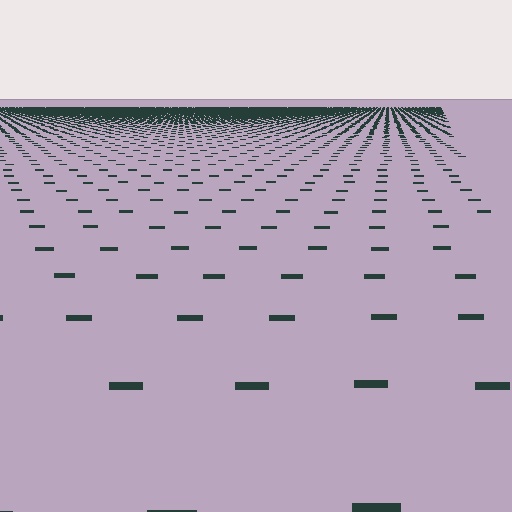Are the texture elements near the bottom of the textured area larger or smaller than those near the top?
Larger. Near the bottom, elements are closer to the viewer and appear at a bigger on-screen size.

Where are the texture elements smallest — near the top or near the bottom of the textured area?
Near the top.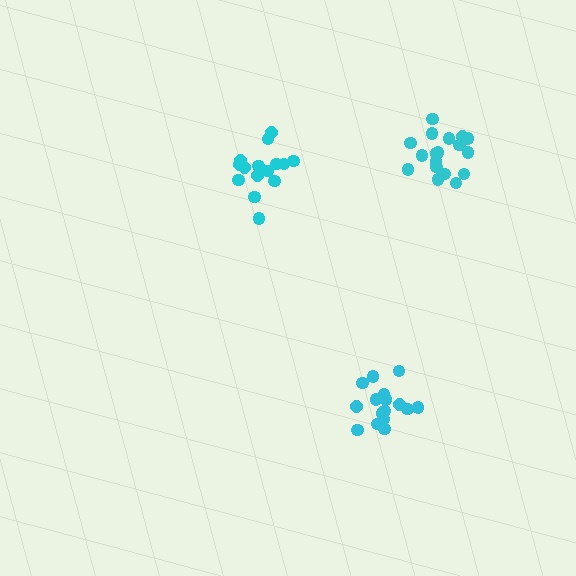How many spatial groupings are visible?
There are 3 spatial groupings.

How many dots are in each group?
Group 1: 19 dots, Group 2: 17 dots, Group 3: 15 dots (51 total).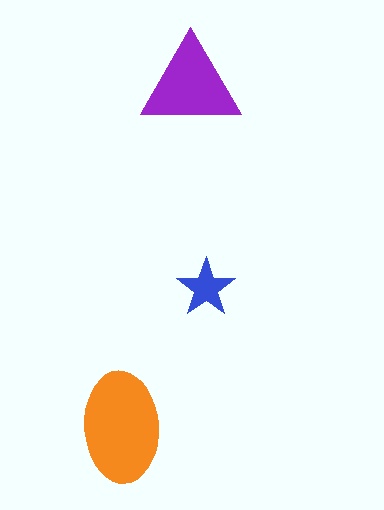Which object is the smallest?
The blue star.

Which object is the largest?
The orange ellipse.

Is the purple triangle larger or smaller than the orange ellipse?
Smaller.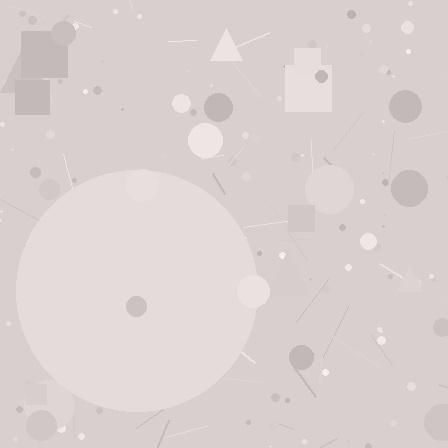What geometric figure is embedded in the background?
A circle is embedded in the background.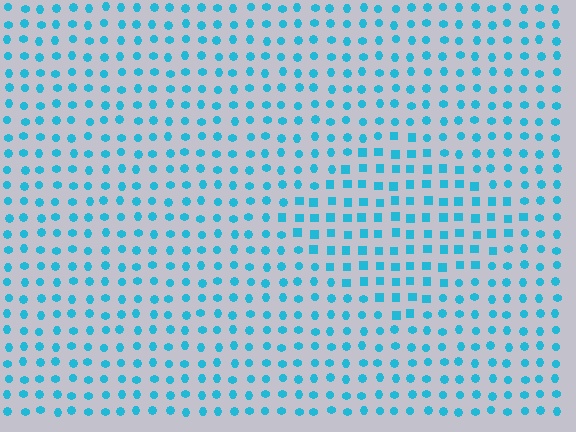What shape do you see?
I see a diamond.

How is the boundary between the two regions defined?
The boundary is defined by a change in element shape: squares inside vs. circles outside. All elements share the same color and spacing.